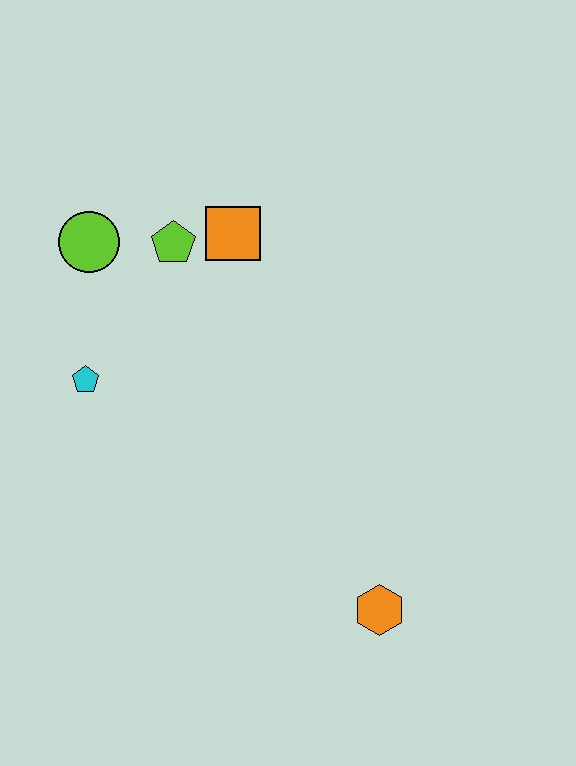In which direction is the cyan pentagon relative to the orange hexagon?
The cyan pentagon is to the left of the orange hexagon.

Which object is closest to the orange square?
The lime pentagon is closest to the orange square.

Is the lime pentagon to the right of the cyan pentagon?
Yes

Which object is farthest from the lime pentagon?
The orange hexagon is farthest from the lime pentagon.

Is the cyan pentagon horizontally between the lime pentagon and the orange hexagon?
No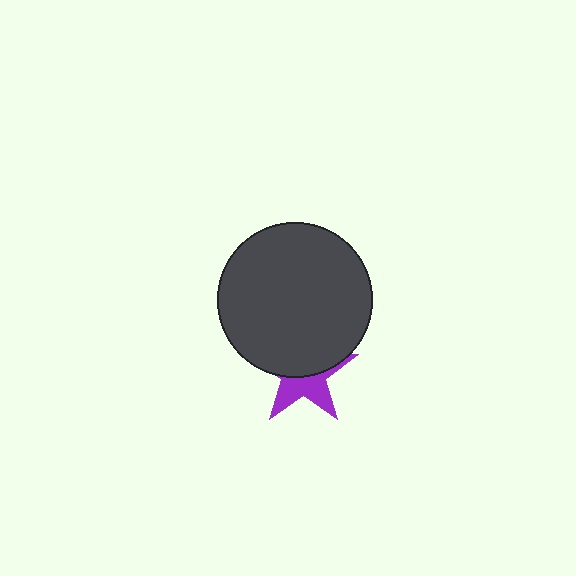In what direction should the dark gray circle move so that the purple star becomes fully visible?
The dark gray circle should move up. That is the shortest direction to clear the overlap and leave the purple star fully visible.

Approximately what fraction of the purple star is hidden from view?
Roughly 56% of the purple star is hidden behind the dark gray circle.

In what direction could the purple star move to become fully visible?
The purple star could move down. That would shift it out from behind the dark gray circle entirely.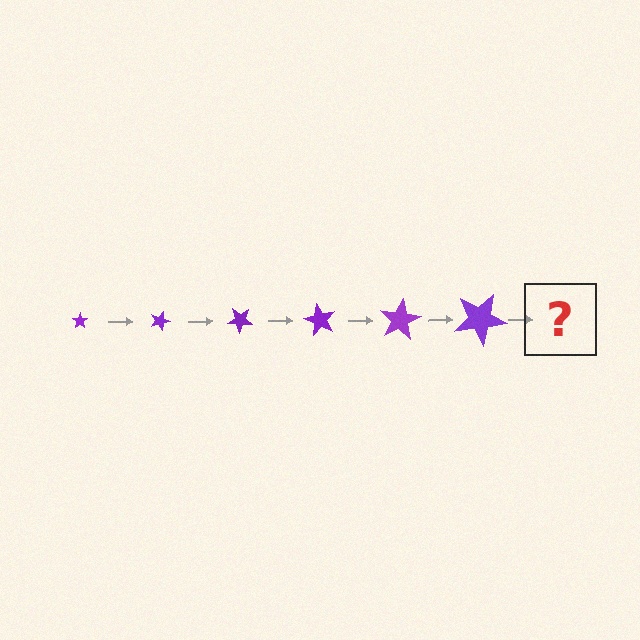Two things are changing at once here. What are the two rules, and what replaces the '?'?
The two rules are that the star grows larger each step and it rotates 20 degrees each step. The '?' should be a star, larger than the previous one and rotated 120 degrees from the start.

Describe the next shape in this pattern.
It should be a star, larger than the previous one and rotated 120 degrees from the start.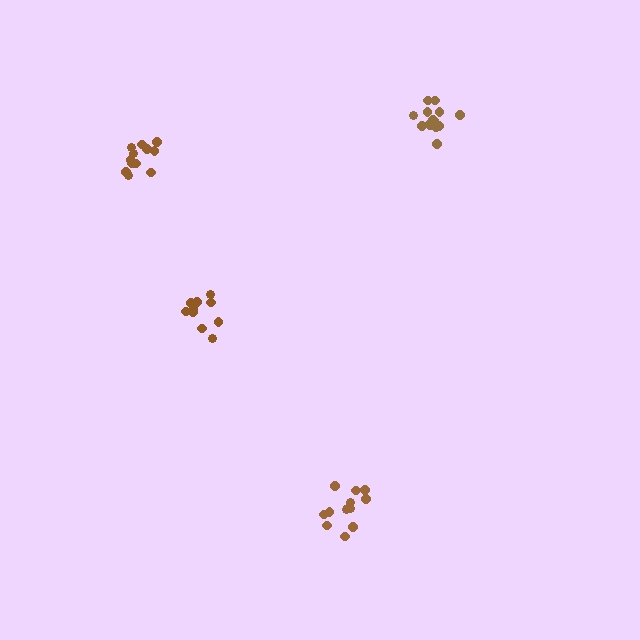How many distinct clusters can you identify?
There are 4 distinct clusters.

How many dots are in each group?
Group 1: 14 dots, Group 2: 13 dots, Group 3: 10 dots, Group 4: 12 dots (49 total).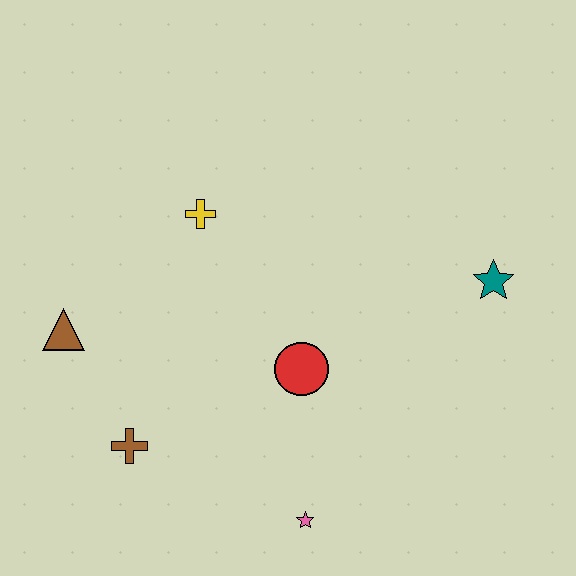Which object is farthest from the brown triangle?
The teal star is farthest from the brown triangle.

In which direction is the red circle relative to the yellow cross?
The red circle is below the yellow cross.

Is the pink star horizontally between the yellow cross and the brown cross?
No